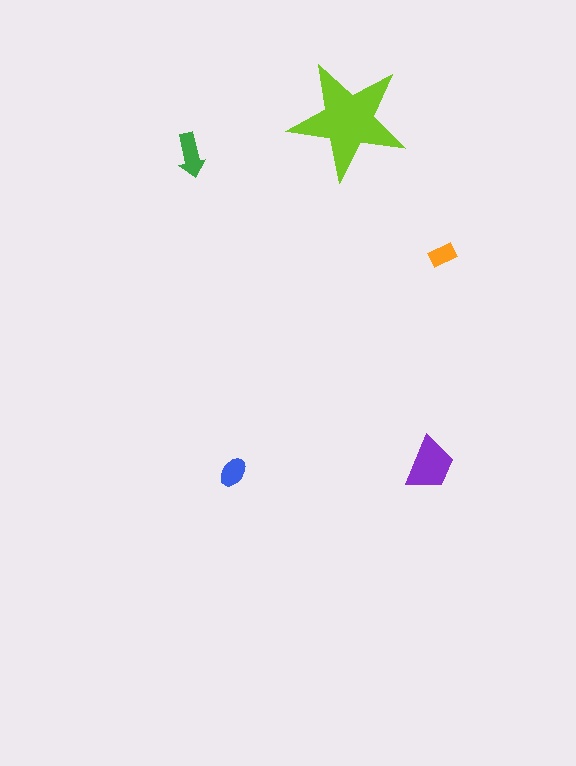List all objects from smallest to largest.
The orange rectangle, the blue ellipse, the green arrow, the purple trapezoid, the lime star.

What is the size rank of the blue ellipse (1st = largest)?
4th.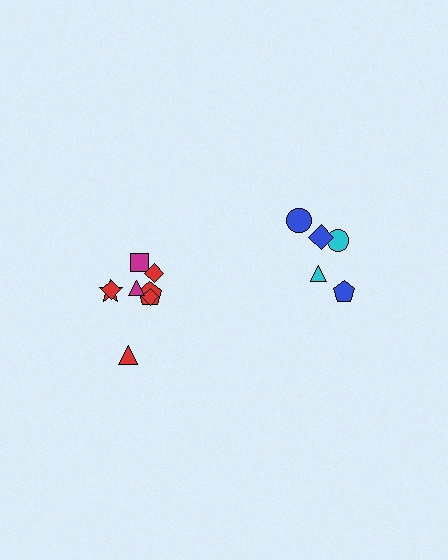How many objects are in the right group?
There are 5 objects.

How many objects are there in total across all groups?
There are 13 objects.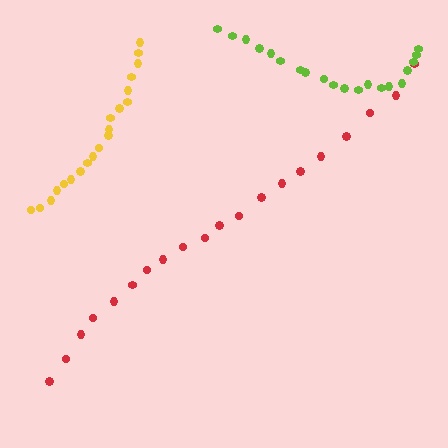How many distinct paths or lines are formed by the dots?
There are 3 distinct paths.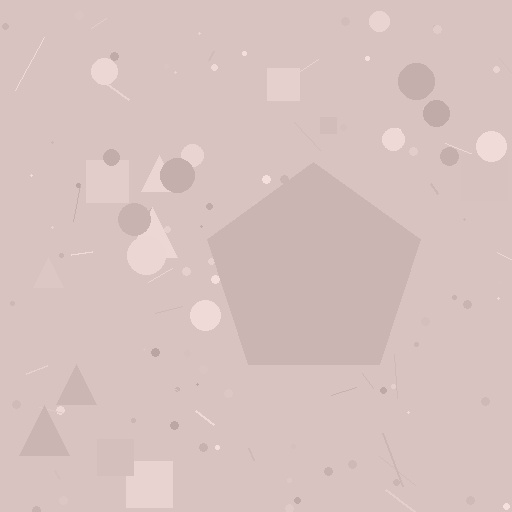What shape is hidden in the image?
A pentagon is hidden in the image.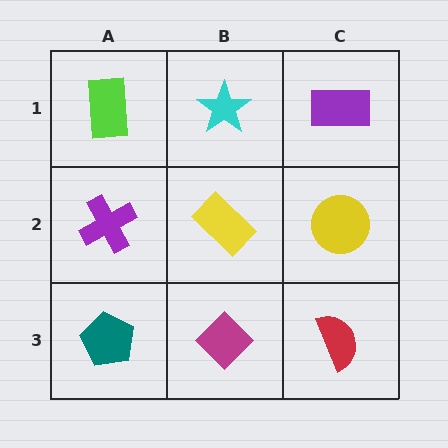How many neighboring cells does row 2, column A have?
3.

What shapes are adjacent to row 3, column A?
A purple cross (row 2, column A), a magenta diamond (row 3, column B).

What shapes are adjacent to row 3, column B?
A yellow rectangle (row 2, column B), a teal pentagon (row 3, column A), a red semicircle (row 3, column C).